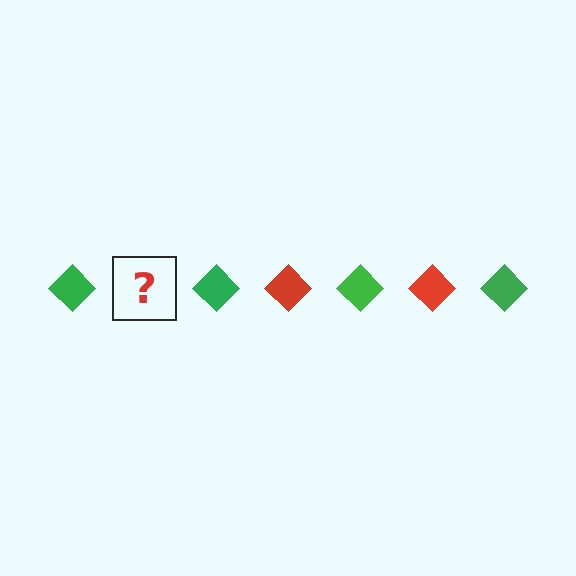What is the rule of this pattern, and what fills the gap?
The rule is that the pattern cycles through green, red diamonds. The gap should be filled with a red diamond.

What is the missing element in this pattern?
The missing element is a red diamond.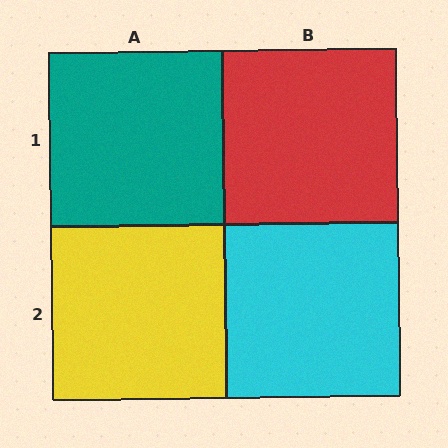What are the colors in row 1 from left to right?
Teal, red.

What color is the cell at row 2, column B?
Cyan.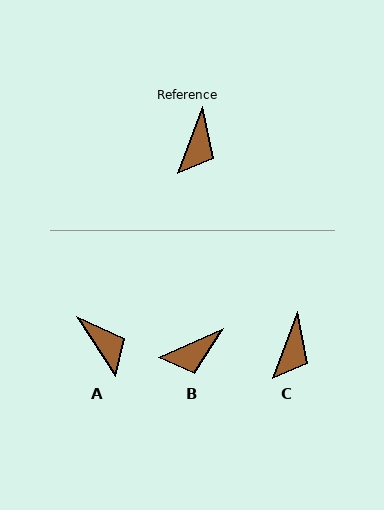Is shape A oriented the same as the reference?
No, it is off by about 53 degrees.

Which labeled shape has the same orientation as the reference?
C.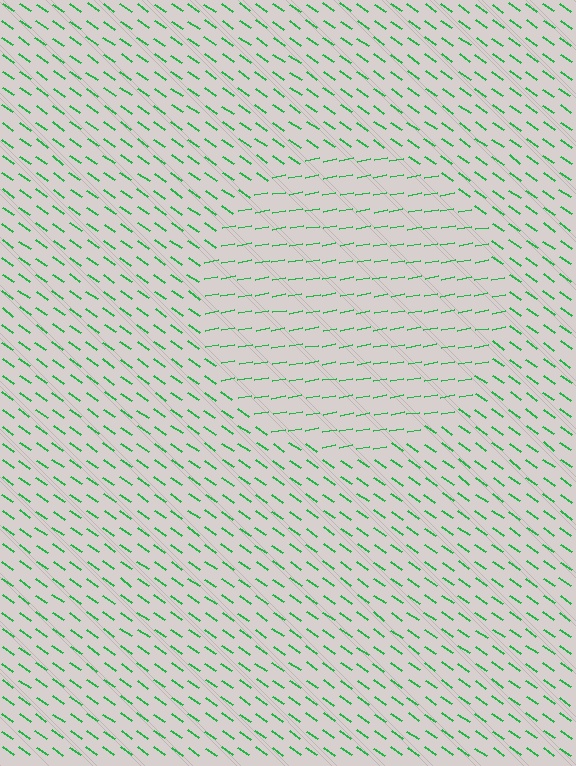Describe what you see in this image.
The image is filled with small green line segments. A circle region in the image has lines oriented differently from the surrounding lines, creating a visible texture boundary.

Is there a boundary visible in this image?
Yes, there is a texture boundary formed by a change in line orientation.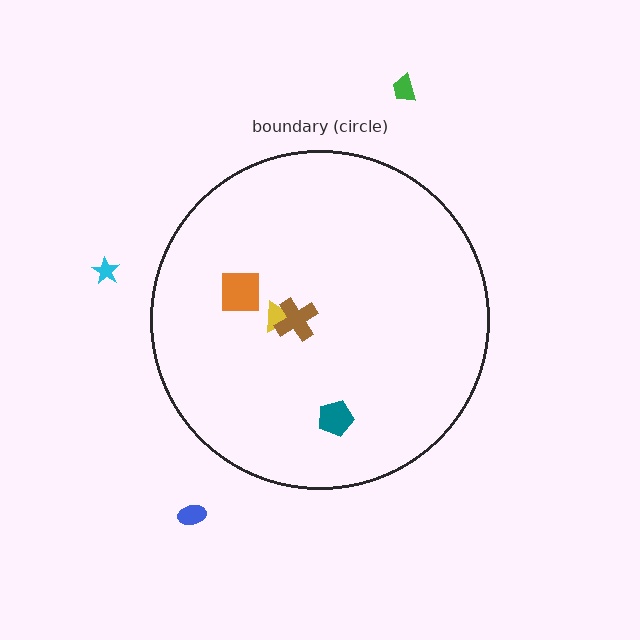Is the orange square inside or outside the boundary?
Inside.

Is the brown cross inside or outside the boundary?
Inside.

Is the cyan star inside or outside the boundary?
Outside.